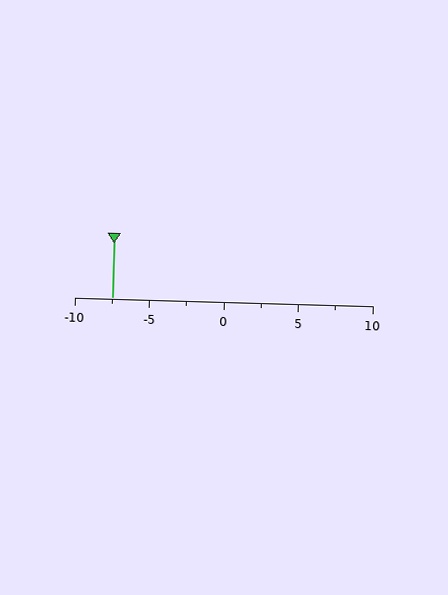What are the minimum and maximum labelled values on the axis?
The axis runs from -10 to 10.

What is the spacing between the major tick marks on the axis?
The major ticks are spaced 5 apart.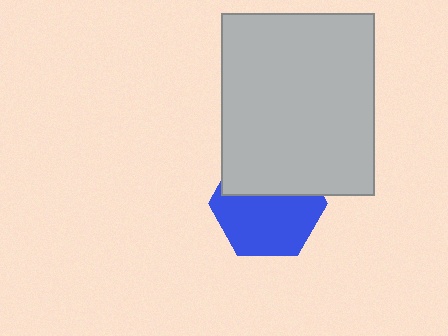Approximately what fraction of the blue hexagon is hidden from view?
Roughly 39% of the blue hexagon is hidden behind the light gray rectangle.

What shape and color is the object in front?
The object in front is a light gray rectangle.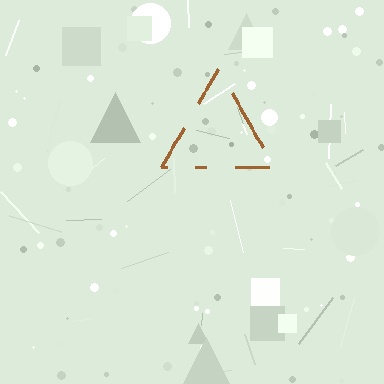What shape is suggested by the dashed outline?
The dashed outline suggests a triangle.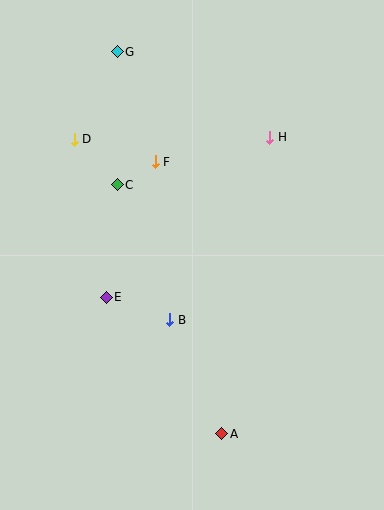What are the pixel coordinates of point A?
Point A is at (222, 434).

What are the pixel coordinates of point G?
Point G is at (117, 52).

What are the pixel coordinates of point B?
Point B is at (170, 320).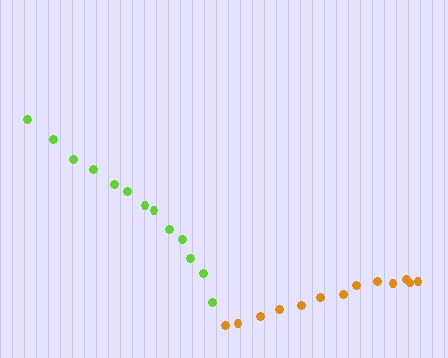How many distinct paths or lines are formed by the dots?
There are 2 distinct paths.